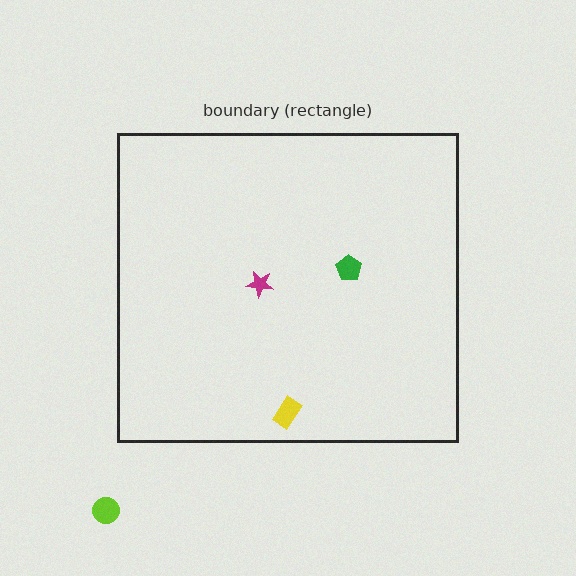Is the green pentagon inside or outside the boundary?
Inside.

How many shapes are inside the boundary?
3 inside, 1 outside.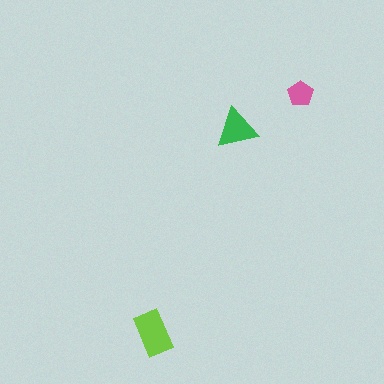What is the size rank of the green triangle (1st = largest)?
2nd.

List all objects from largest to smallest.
The lime rectangle, the green triangle, the pink pentagon.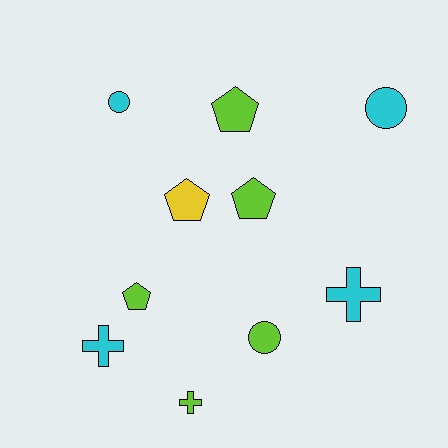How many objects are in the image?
There are 10 objects.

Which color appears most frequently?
Lime, with 5 objects.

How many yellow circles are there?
There are no yellow circles.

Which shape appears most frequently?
Pentagon, with 4 objects.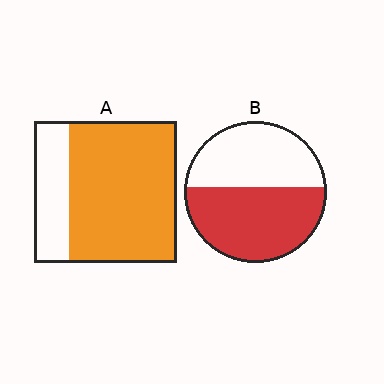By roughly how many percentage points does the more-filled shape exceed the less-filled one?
By roughly 20 percentage points (A over B).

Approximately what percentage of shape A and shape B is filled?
A is approximately 75% and B is approximately 55%.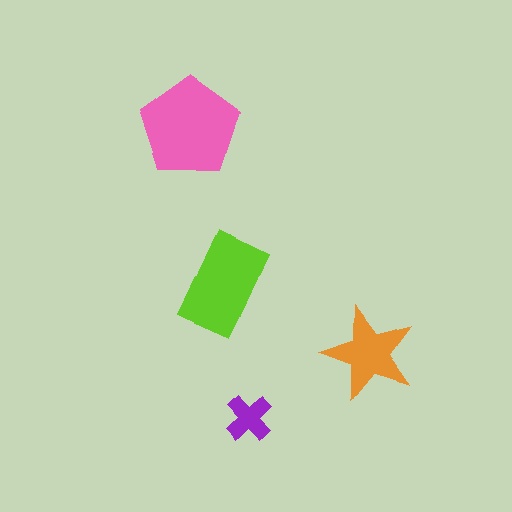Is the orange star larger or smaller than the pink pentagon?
Smaller.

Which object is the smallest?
The purple cross.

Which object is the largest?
The pink pentagon.